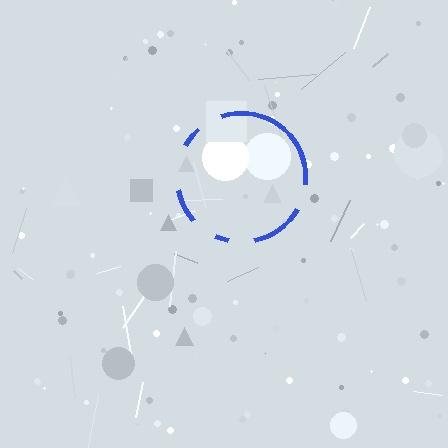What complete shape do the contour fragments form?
The contour fragments form a circle.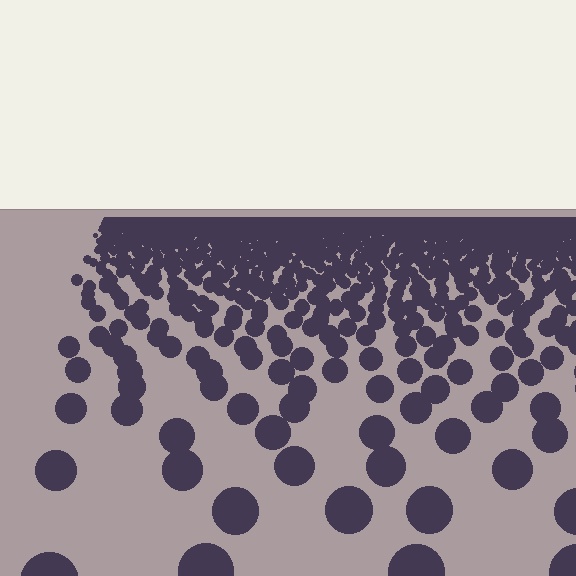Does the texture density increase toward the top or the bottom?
Density increases toward the top.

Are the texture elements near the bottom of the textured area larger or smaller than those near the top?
Larger. Near the bottom, elements are closer to the viewer and appear at a bigger on-screen size.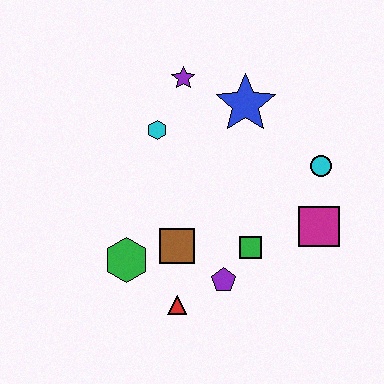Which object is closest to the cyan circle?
The magenta square is closest to the cyan circle.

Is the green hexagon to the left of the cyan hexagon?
Yes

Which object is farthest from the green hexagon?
The cyan circle is farthest from the green hexagon.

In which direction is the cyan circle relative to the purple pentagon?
The cyan circle is above the purple pentagon.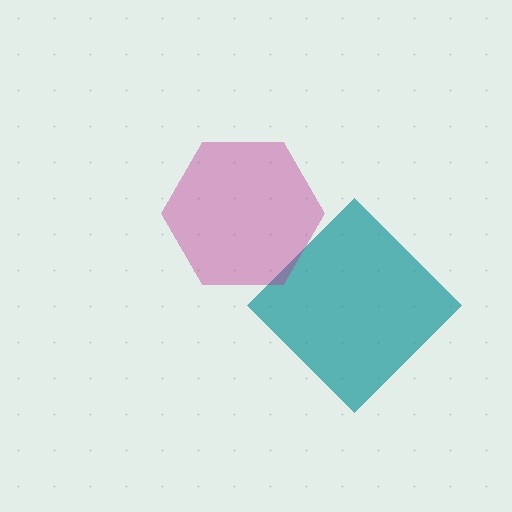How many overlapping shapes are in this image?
There are 2 overlapping shapes in the image.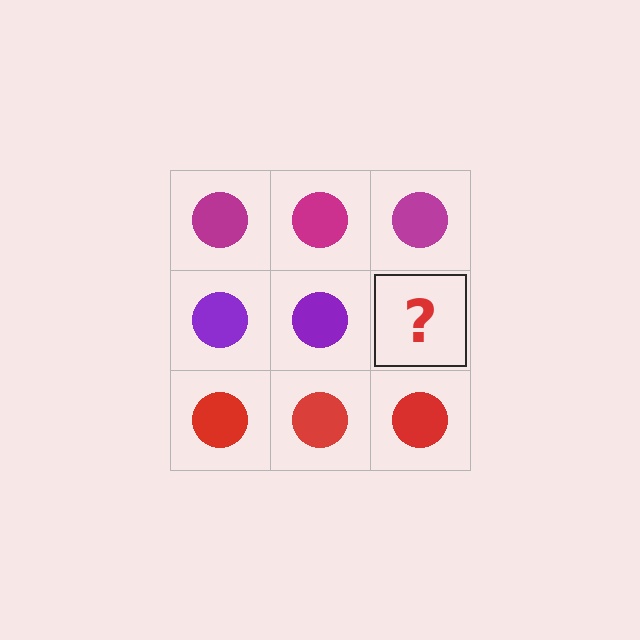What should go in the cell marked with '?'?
The missing cell should contain a purple circle.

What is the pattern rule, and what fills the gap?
The rule is that each row has a consistent color. The gap should be filled with a purple circle.